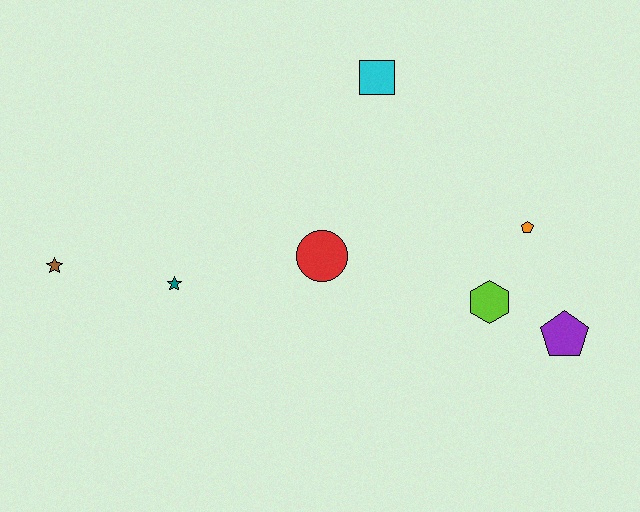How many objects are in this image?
There are 7 objects.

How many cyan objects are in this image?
There is 1 cyan object.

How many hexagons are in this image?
There is 1 hexagon.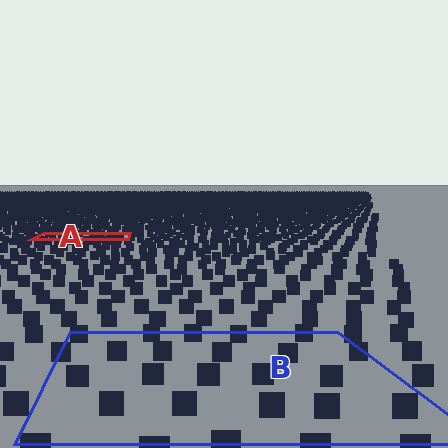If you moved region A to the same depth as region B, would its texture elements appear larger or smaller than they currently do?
They would appear larger. At a closer depth, the same texture elements are projected at a bigger on-screen size.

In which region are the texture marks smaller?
The texture marks are smaller in region A, because it is farther away.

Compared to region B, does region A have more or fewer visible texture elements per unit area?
Region A has more texture elements per unit area — they are packed more densely because it is farther away.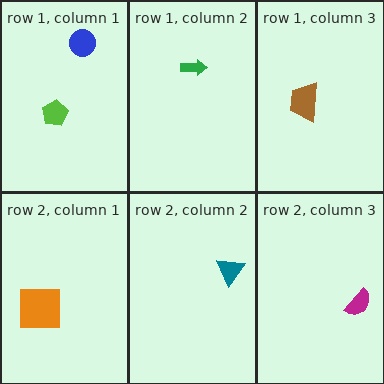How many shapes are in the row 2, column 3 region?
1.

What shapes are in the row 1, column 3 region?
The brown trapezoid.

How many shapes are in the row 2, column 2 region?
1.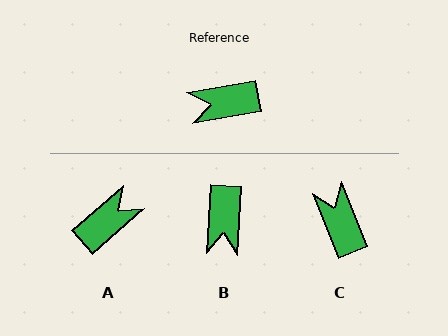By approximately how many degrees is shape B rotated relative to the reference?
Approximately 76 degrees counter-clockwise.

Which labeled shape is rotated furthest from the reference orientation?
A, about 149 degrees away.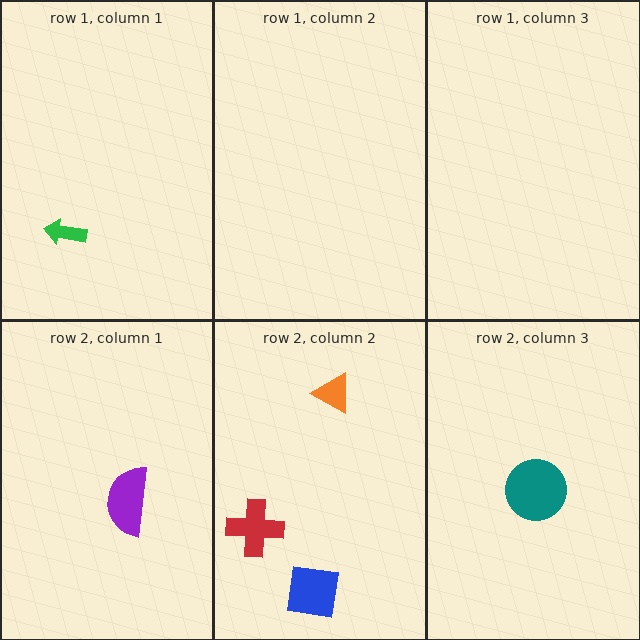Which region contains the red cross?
The row 2, column 2 region.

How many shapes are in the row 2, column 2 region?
3.